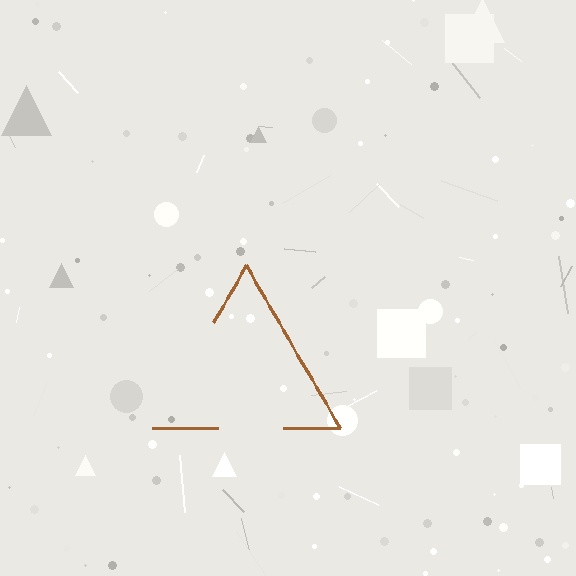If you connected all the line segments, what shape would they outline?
They would outline a triangle.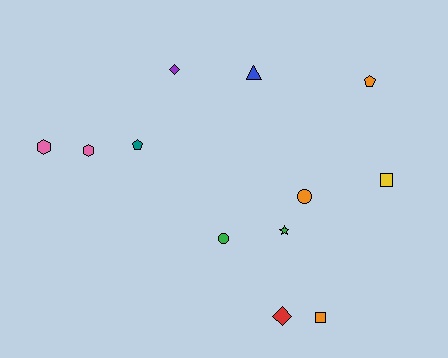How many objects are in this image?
There are 12 objects.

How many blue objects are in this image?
There is 1 blue object.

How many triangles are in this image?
There is 1 triangle.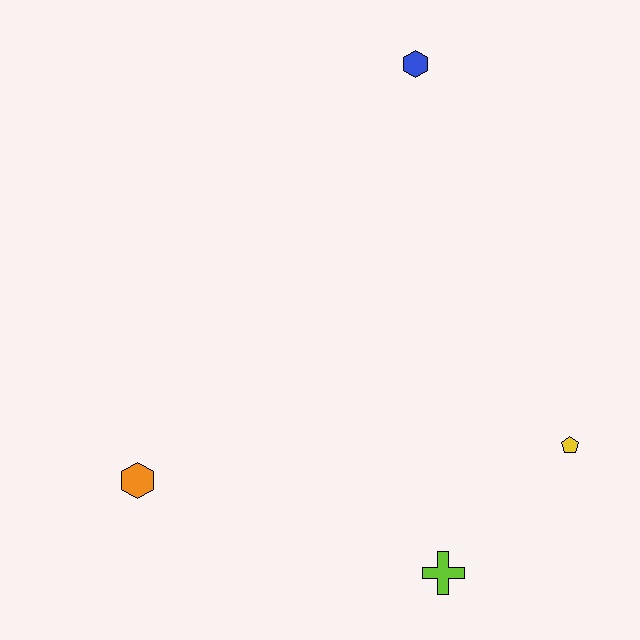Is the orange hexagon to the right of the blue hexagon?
No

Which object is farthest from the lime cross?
The blue hexagon is farthest from the lime cross.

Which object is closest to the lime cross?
The yellow pentagon is closest to the lime cross.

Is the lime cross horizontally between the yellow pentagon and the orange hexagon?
Yes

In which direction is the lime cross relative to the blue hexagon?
The lime cross is below the blue hexagon.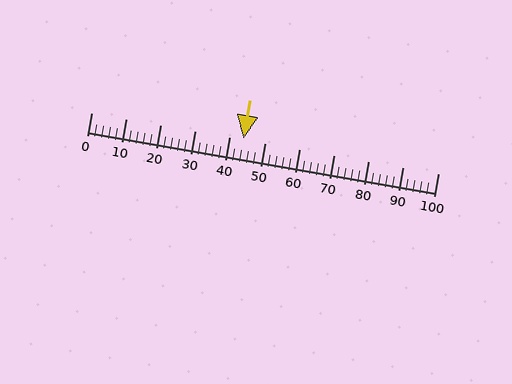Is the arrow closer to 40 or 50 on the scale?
The arrow is closer to 40.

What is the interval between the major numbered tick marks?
The major tick marks are spaced 10 units apart.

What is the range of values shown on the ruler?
The ruler shows values from 0 to 100.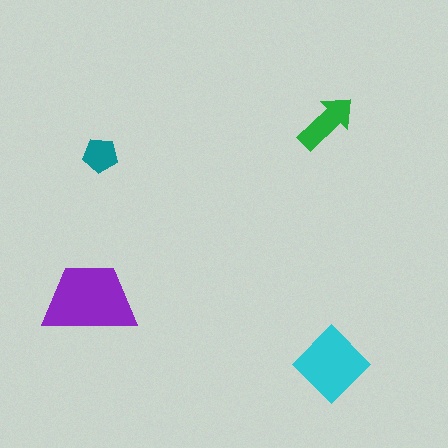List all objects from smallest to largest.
The teal pentagon, the green arrow, the cyan diamond, the purple trapezoid.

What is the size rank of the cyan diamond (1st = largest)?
2nd.